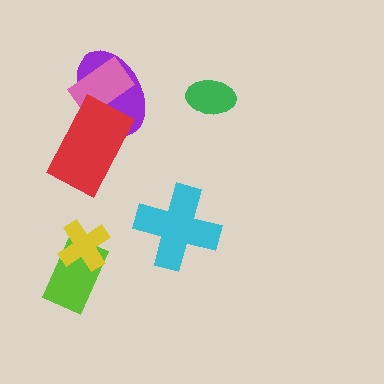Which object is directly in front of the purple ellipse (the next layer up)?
The pink rectangle is directly in front of the purple ellipse.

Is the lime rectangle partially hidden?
Yes, it is partially covered by another shape.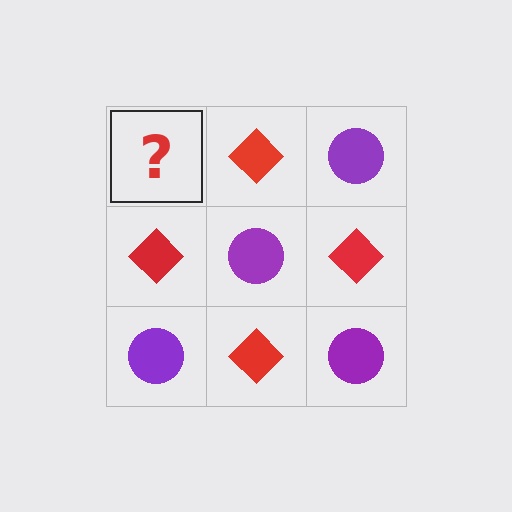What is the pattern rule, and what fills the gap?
The rule is that it alternates purple circle and red diamond in a checkerboard pattern. The gap should be filled with a purple circle.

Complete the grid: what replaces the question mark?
The question mark should be replaced with a purple circle.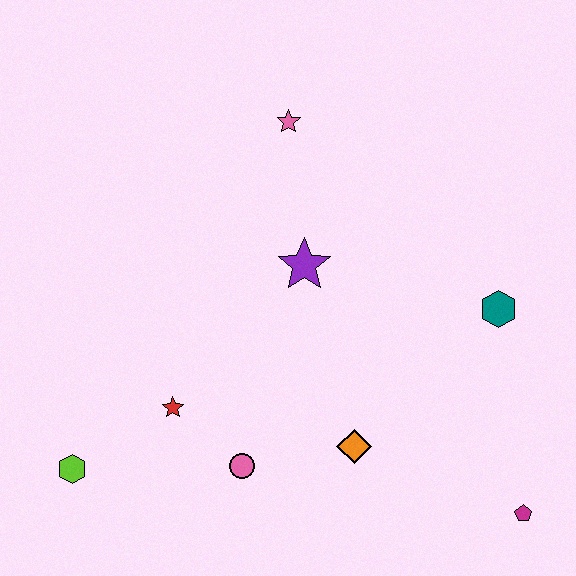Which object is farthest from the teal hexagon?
The lime hexagon is farthest from the teal hexagon.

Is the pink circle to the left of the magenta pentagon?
Yes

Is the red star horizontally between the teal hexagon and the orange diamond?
No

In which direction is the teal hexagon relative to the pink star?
The teal hexagon is to the right of the pink star.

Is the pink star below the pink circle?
No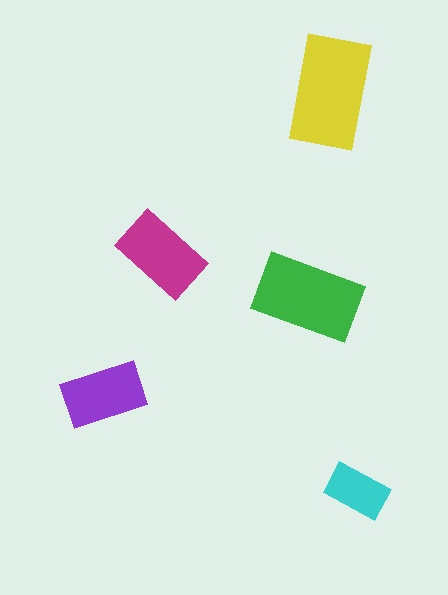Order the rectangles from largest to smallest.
the yellow one, the green one, the magenta one, the purple one, the cyan one.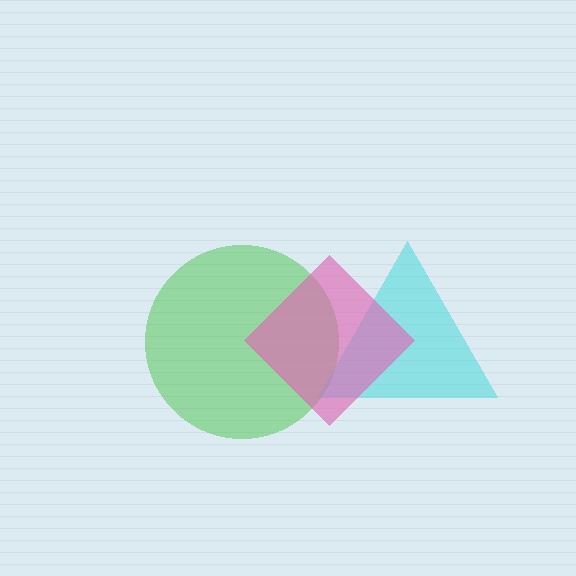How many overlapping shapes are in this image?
There are 3 overlapping shapes in the image.